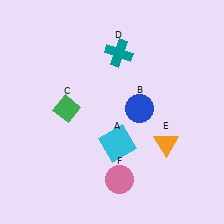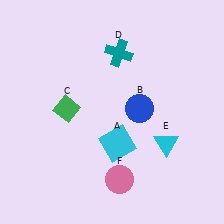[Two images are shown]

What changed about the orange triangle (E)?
In Image 1, E is orange. In Image 2, it changed to cyan.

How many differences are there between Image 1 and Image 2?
There is 1 difference between the two images.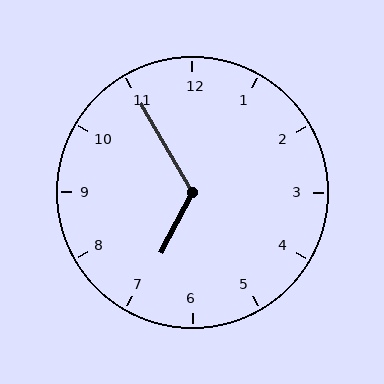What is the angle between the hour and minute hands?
Approximately 122 degrees.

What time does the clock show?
6:55.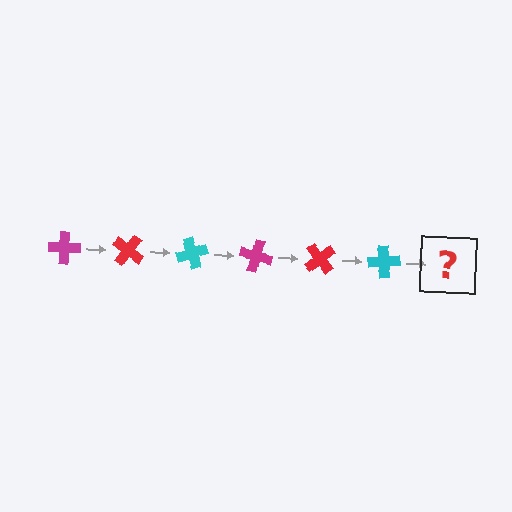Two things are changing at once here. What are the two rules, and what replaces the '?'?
The two rules are that it rotates 35 degrees each step and the color cycles through magenta, red, and cyan. The '?' should be a magenta cross, rotated 210 degrees from the start.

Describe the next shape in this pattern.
It should be a magenta cross, rotated 210 degrees from the start.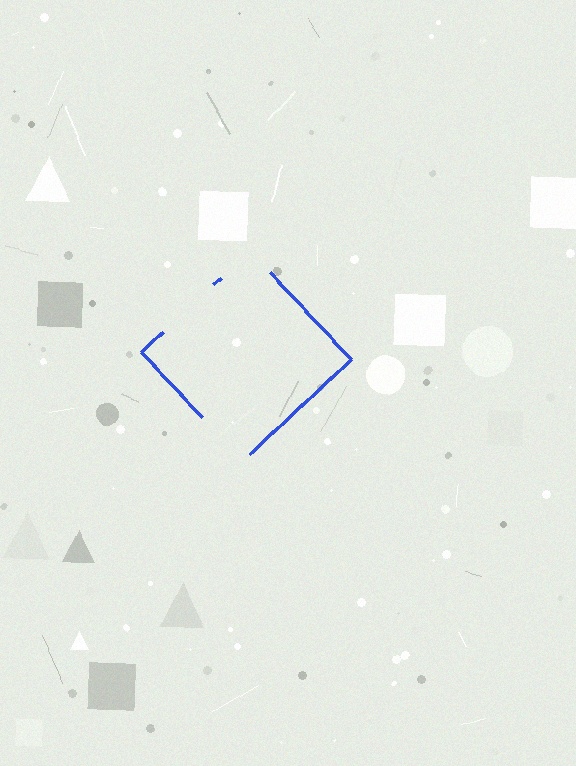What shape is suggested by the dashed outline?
The dashed outline suggests a diamond.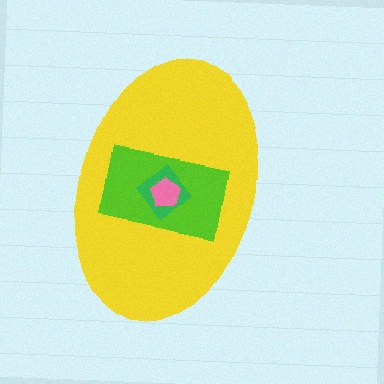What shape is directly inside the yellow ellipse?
The lime rectangle.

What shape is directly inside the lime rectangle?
The green diamond.